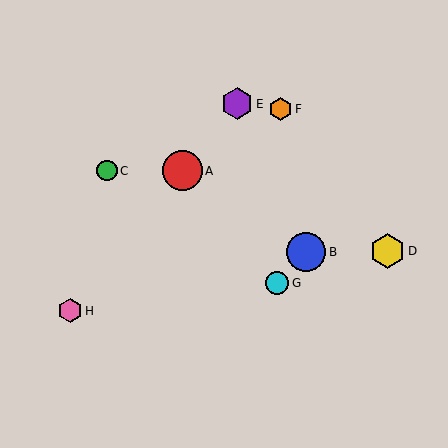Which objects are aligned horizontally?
Objects A, C are aligned horizontally.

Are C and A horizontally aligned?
Yes, both are at y≈171.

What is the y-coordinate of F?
Object F is at y≈109.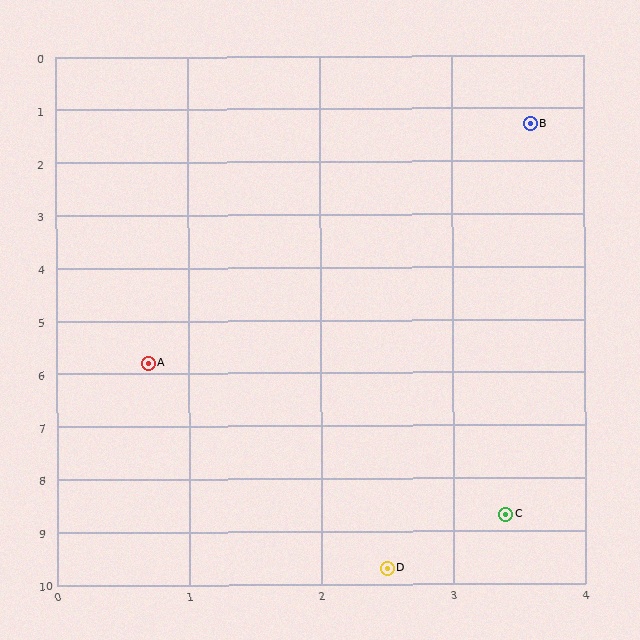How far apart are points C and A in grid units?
Points C and A are about 4.0 grid units apart.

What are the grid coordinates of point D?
Point D is at approximately (2.5, 9.7).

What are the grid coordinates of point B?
Point B is at approximately (3.6, 1.3).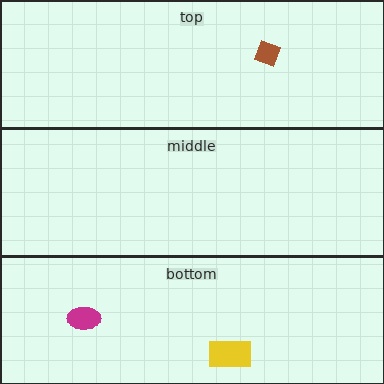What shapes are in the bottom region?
The yellow rectangle, the magenta ellipse.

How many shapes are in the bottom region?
2.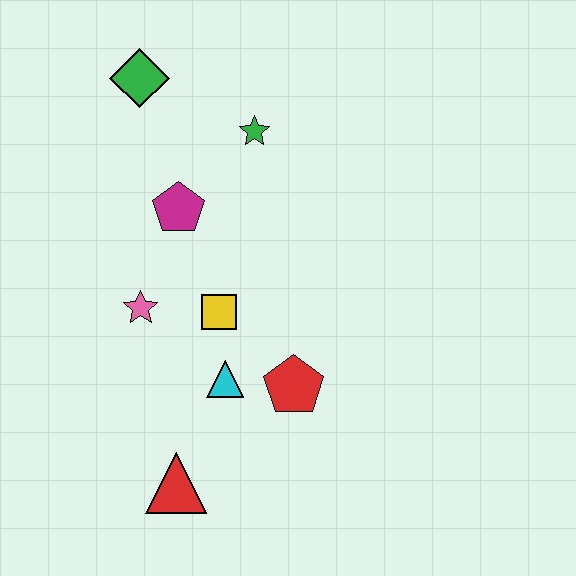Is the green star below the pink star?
No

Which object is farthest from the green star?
The red triangle is farthest from the green star.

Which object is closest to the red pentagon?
The cyan triangle is closest to the red pentagon.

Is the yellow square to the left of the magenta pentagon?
No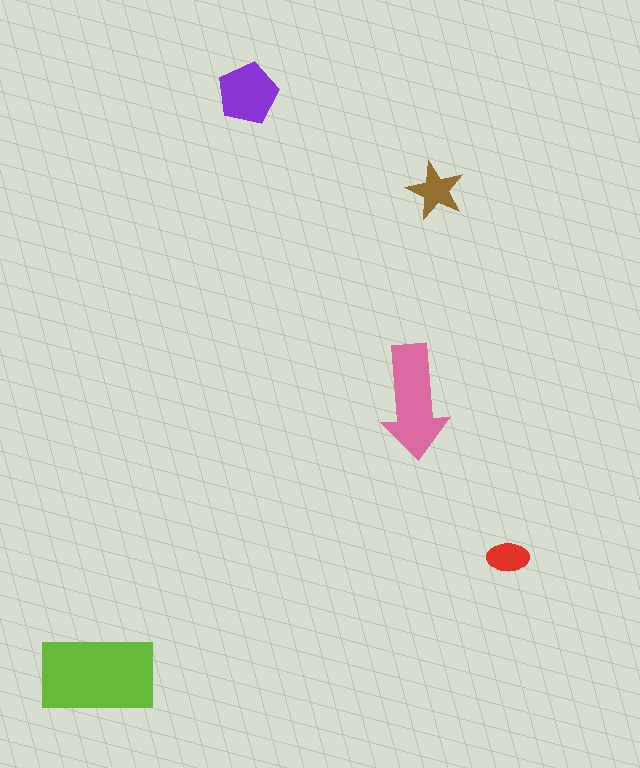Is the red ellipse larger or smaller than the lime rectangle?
Smaller.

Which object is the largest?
The lime rectangle.